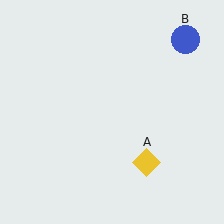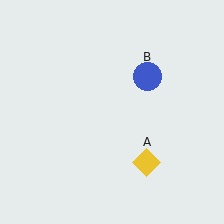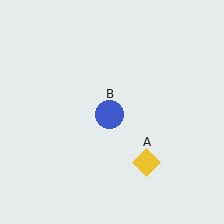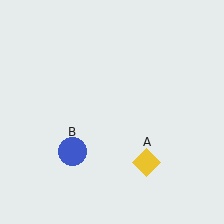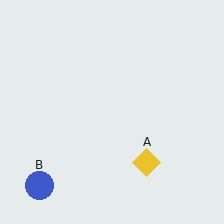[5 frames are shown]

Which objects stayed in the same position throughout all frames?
Yellow diamond (object A) remained stationary.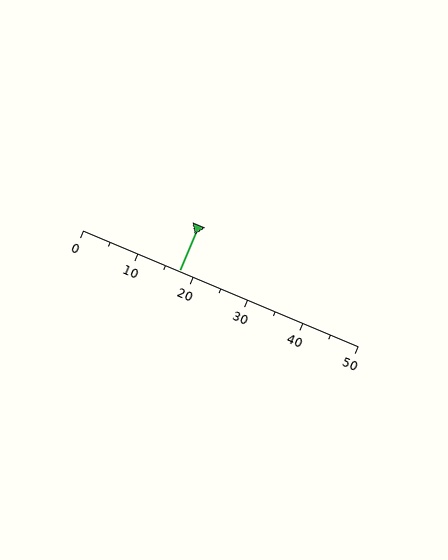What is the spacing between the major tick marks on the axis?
The major ticks are spaced 10 apart.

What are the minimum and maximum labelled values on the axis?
The axis runs from 0 to 50.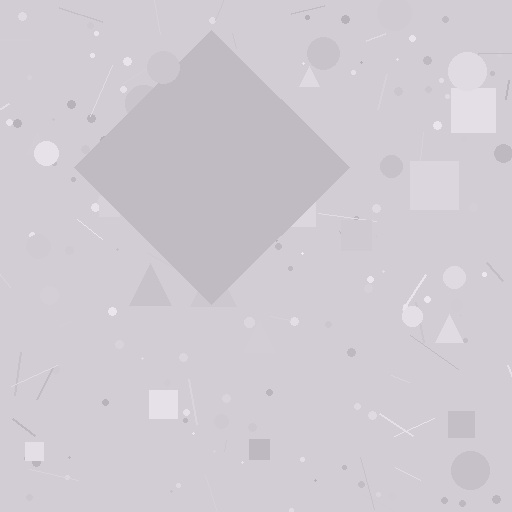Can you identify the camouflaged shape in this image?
The camouflaged shape is a diamond.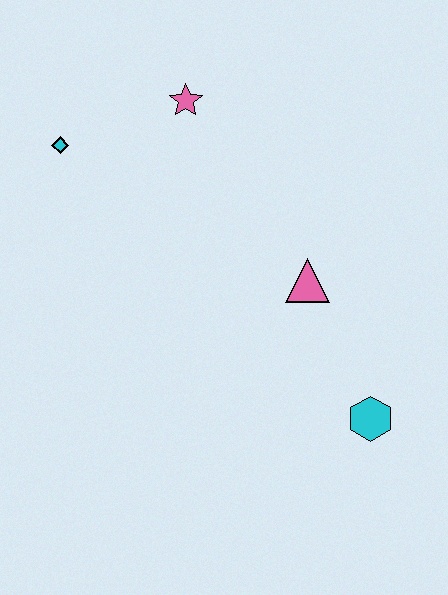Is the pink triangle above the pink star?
No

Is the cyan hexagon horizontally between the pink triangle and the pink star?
No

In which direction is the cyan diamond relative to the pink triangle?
The cyan diamond is to the left of the pink triangle.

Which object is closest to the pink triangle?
The cyan hexagon is closest to the pink triangle.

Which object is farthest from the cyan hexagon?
The cyan diamond is farthest from the cyan hexagon.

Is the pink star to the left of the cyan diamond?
No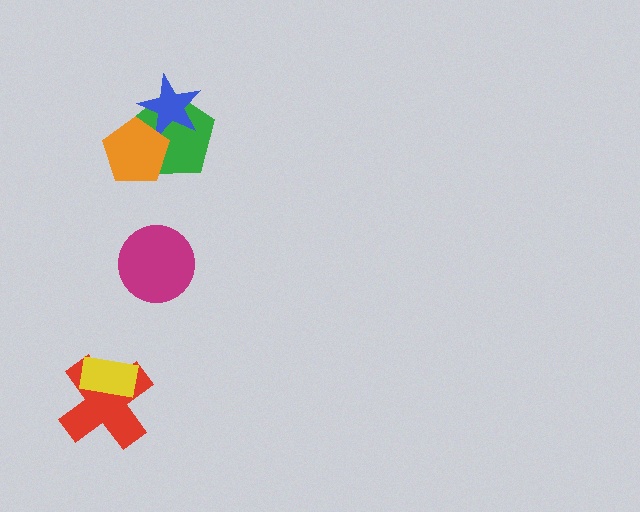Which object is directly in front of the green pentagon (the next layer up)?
The blue star is directly in front of the green pentagon.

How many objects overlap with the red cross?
1 object overlaps with the red cross.